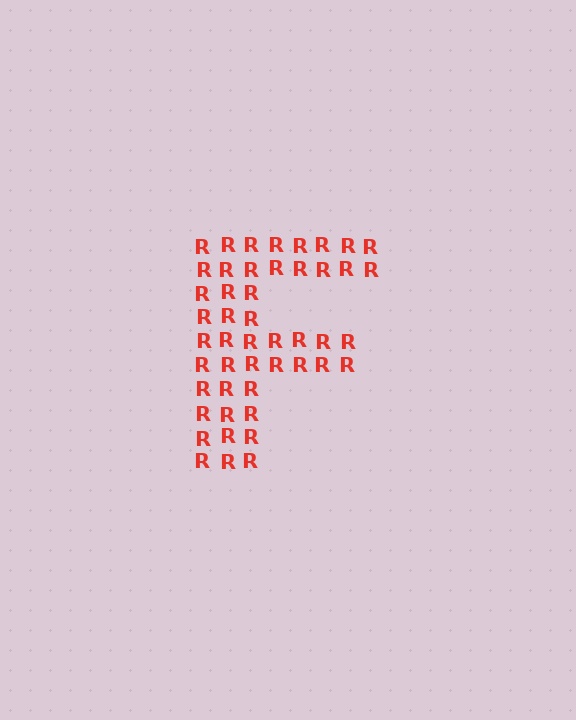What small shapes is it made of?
It is made of small letter R's.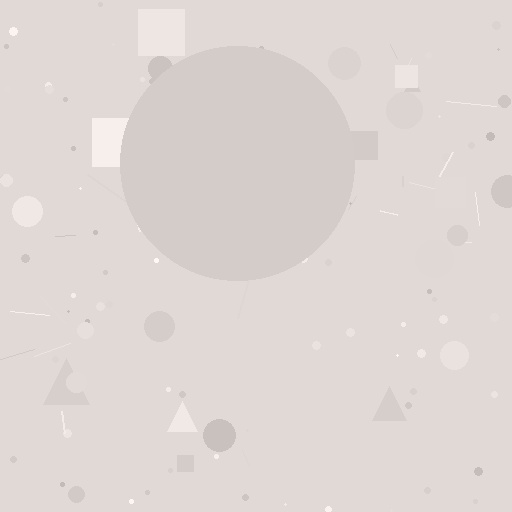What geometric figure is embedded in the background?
A circle is embedded in the background.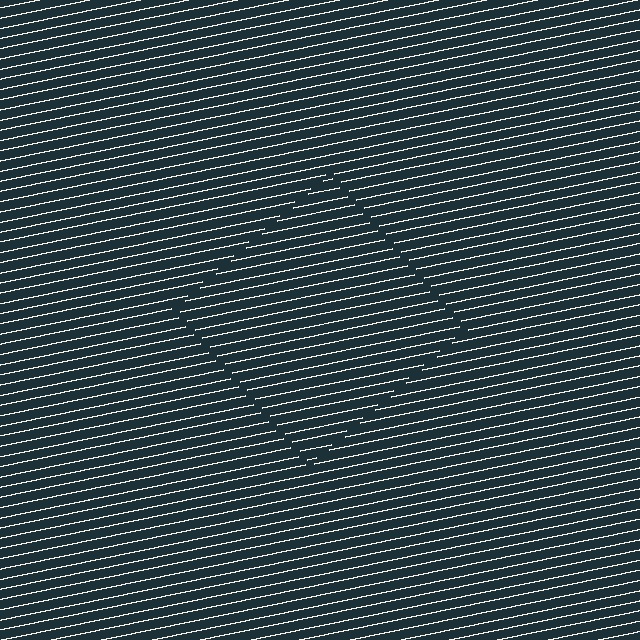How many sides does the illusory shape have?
4 sides — the line-ends trace a square.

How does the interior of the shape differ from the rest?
The interior of the shape contains the same grating, shifted by half a period — the contour is defined by the phase discontinuity where line-ends from the inner and outer gratings abut.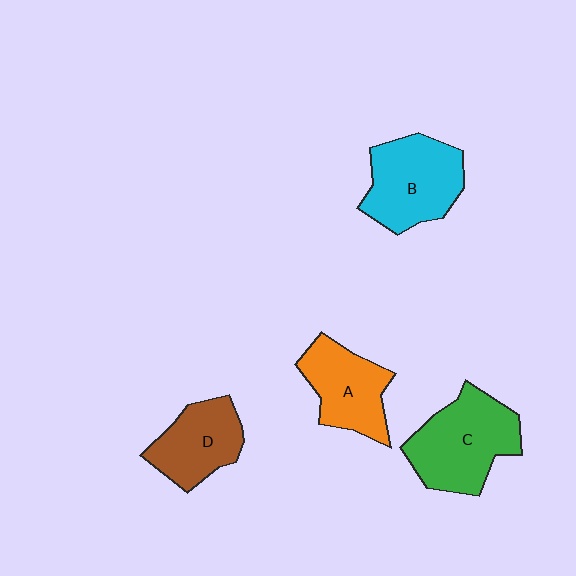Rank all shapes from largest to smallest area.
From largest to smallest: C (green), B (cyan), A (orange), D (brown).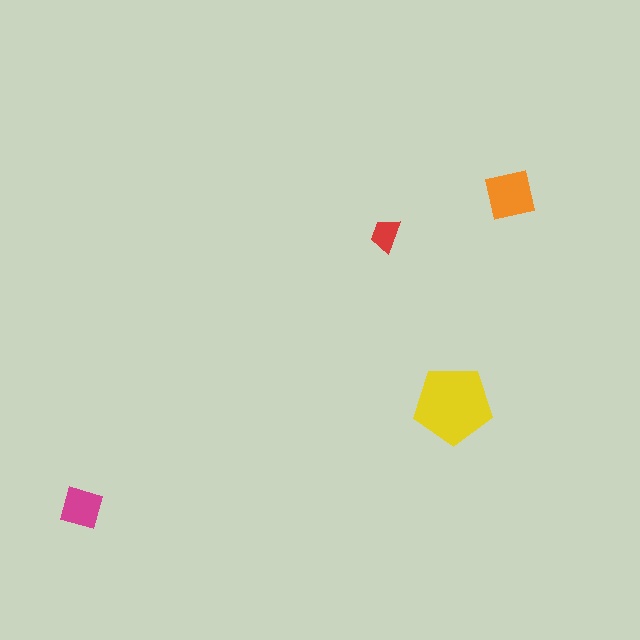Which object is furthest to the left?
The magenta diamond is leftmost.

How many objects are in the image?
There are 4 objects in the image.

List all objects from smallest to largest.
The red trapezoid, the magenta diamond, the orange square, the yellow pentagon.